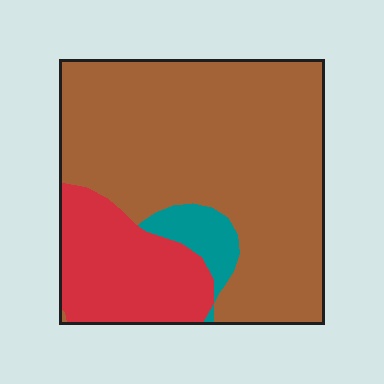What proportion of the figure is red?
Red takes up about one quarter (1/4) of the figure.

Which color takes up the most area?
Brown, at roughly 70%.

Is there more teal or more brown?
Brown.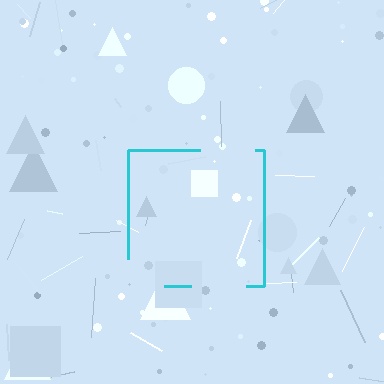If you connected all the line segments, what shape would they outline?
They would outline a square.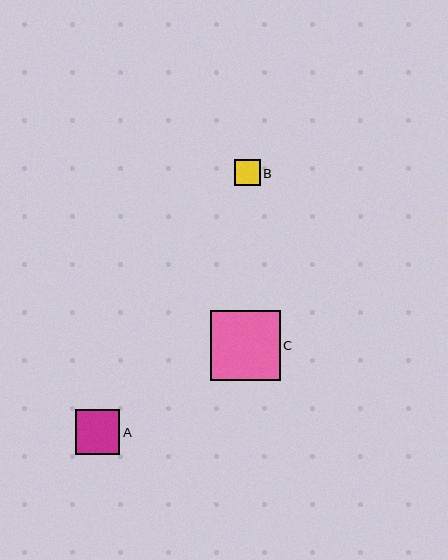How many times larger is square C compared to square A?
Square C is approximately 1.6 times the size of square A.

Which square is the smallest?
Square B is the smallest with a size of approximately 26 pixels.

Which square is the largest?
Square C is the largest with a size of approximately 69 pixels.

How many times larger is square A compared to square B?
Square A is approximately 1.7 times the size of square B.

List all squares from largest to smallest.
From largest to smallest: C, A, B.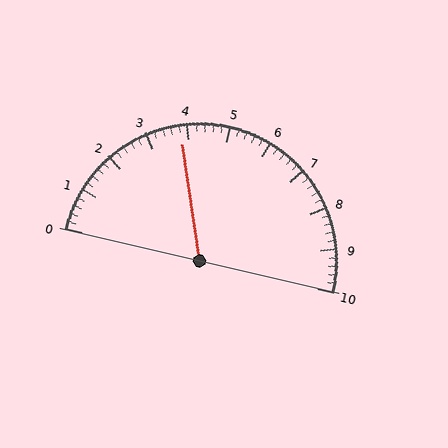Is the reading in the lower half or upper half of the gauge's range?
The reading is in the lower half of the range (0 to 10).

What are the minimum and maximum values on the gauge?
The gauge ranges from 0 to 10.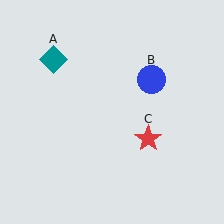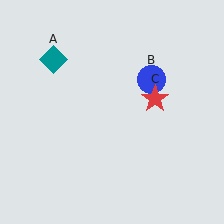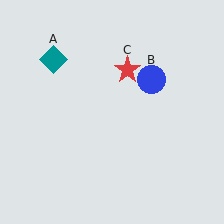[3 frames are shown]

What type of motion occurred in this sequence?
The red star (object C) rotated counterclockwise around the center of the scene.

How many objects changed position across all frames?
1 object changed position: red star (object C).